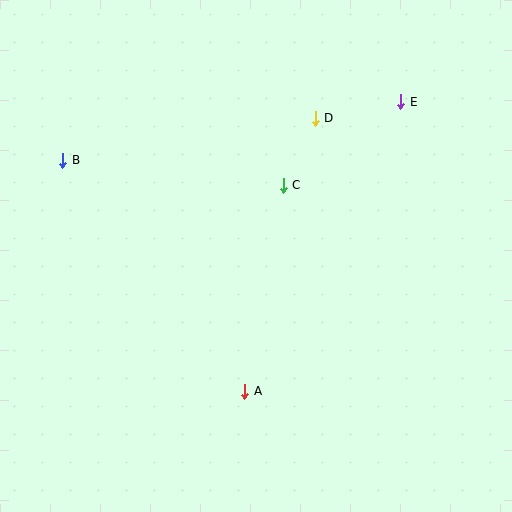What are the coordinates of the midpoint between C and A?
The midpoint between C and A is at (264, 288).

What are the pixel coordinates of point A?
Point A is at (245, 391).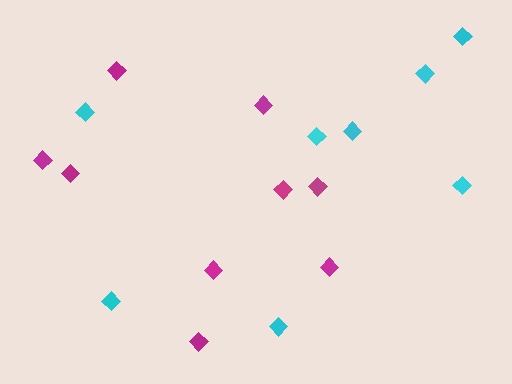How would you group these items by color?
There are 2 groups: one group of magenta diamonds (9) and one group of cyan diamonds (8).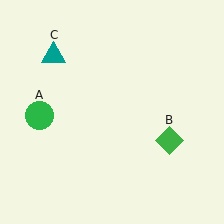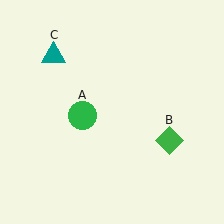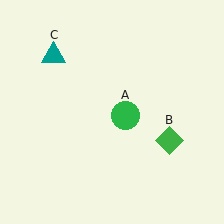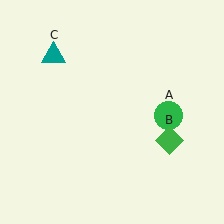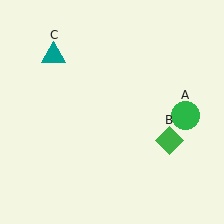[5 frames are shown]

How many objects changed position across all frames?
1 object changed position: green circle (object A).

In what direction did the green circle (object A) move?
The green circle (object A) moved right.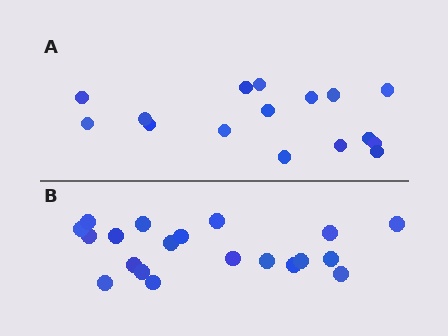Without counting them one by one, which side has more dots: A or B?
Region B (the bottom region) has more dots.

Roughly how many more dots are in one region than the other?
Region B has about 4 more dots than region A.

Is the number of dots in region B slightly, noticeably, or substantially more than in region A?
Region B has noticeably more, but not dramatically so. The ratio is roughly 1.2 to 1.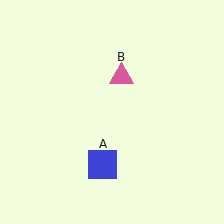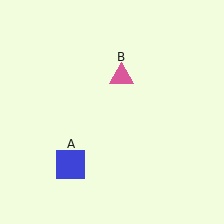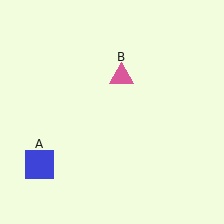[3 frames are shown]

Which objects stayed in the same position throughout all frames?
Pink triangle (object B) remained stationary.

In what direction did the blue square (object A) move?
The blue square (object A) moved left.